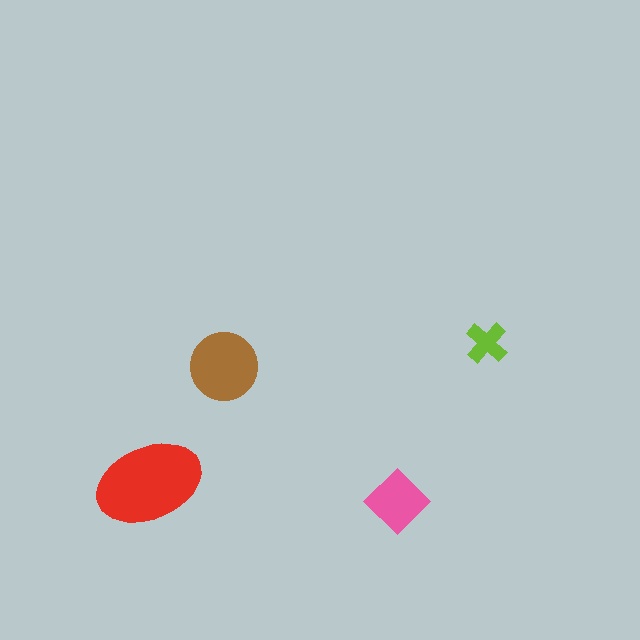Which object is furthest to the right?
The lime cross is rightmost.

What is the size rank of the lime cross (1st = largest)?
4th.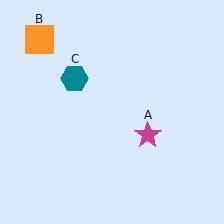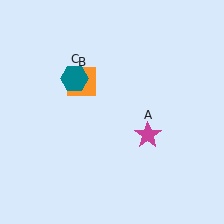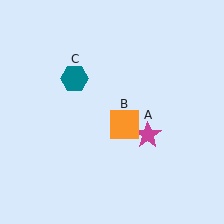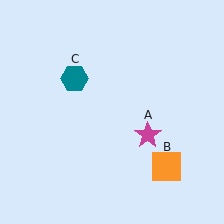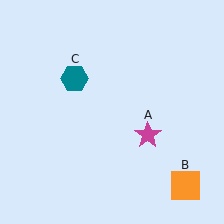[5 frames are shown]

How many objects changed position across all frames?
1 object changed position: orange square (object B).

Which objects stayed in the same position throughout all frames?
Magenta star (object A) and teal hexagon (object C) remained stationary.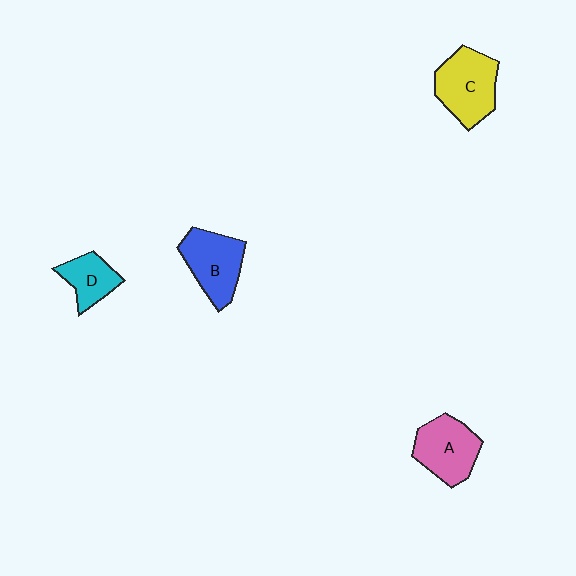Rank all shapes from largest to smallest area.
From largest to smallest: C (yellow), B (blue), A (pink), D (cyan).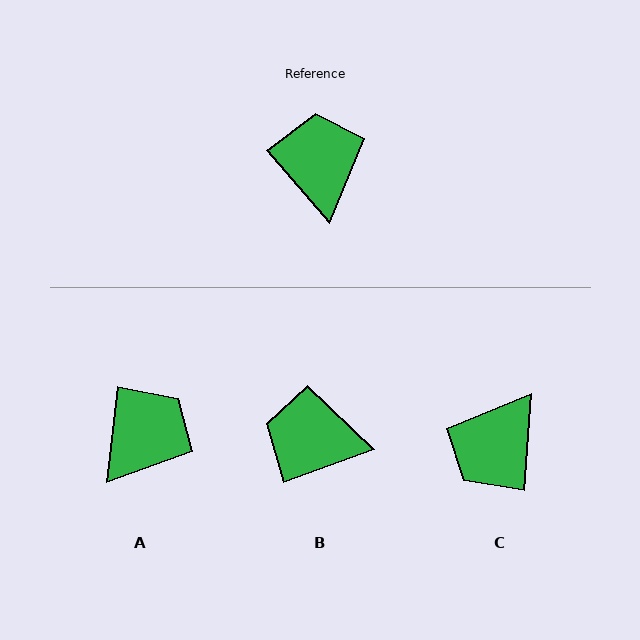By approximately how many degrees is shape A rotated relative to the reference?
Approximately 48 degrees clockwise.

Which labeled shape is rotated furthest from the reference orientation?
C, about 134 degrees away.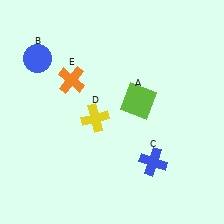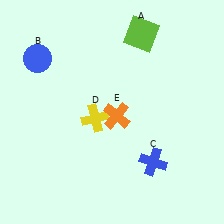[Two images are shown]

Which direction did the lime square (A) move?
The lime square (A) moved up.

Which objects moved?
The objects that moved are: the lime square (A), the orange cross (E).